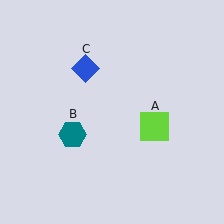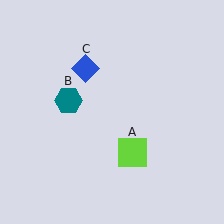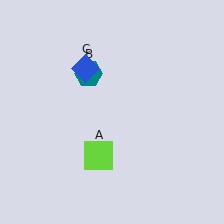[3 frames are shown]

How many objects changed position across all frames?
2 objects changed position: lime square (object A), teal hexagon (object B).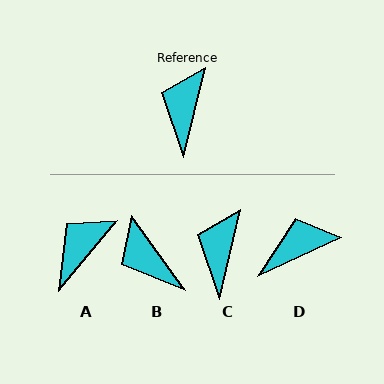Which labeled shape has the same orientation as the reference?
C.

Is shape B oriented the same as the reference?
No, it is off by about 49 degrees.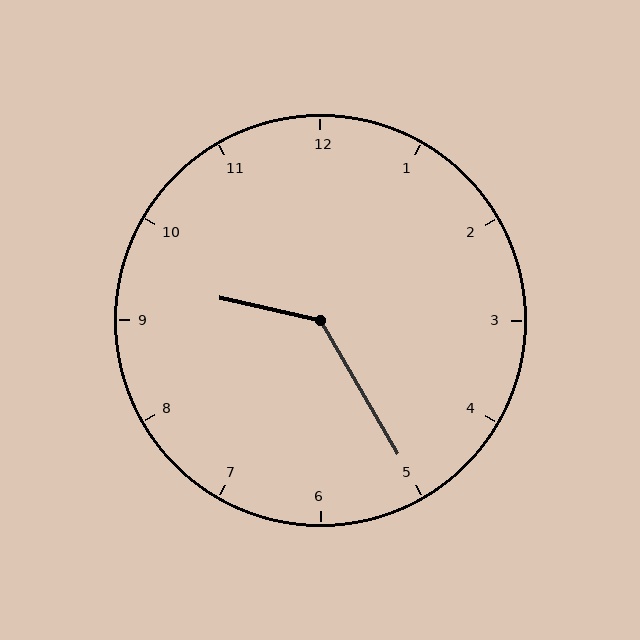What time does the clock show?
9:25.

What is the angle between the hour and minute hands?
Approximately 132 degrees.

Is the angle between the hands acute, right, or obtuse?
It is obtuse.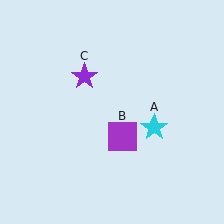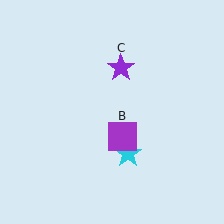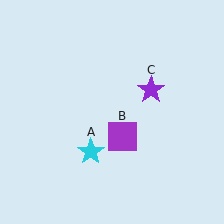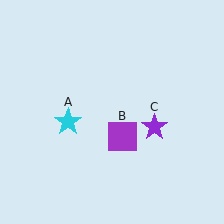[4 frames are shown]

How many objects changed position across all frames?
2 objects changed position: cyan star (object A), purple star (object C).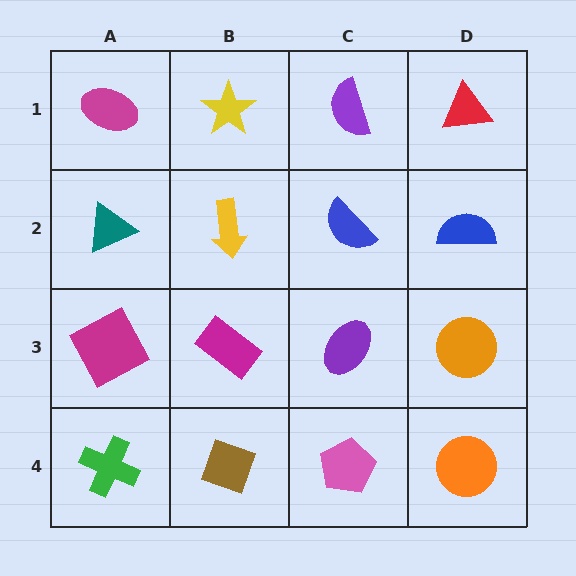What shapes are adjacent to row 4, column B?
A magenta rectangle (row 3, column B), a green cross (row 4, column A), a pink pentagon (row 4, column C).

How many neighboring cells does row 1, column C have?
3.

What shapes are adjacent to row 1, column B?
A yellow arrow (row 2, column B), a magenta ellipse (row 1, column A), a purple semicircle (row 1, column C).